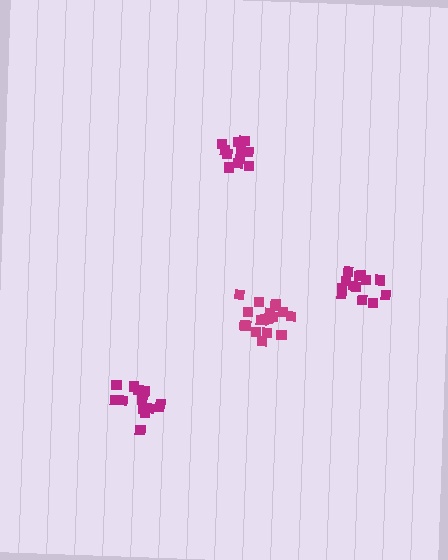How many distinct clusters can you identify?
There are 4 distinct clusters.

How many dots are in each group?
Group 1: 15 dots, Group 2: 19 dots, Group 3: 13 dots, Group 4: 13 dots (60 total).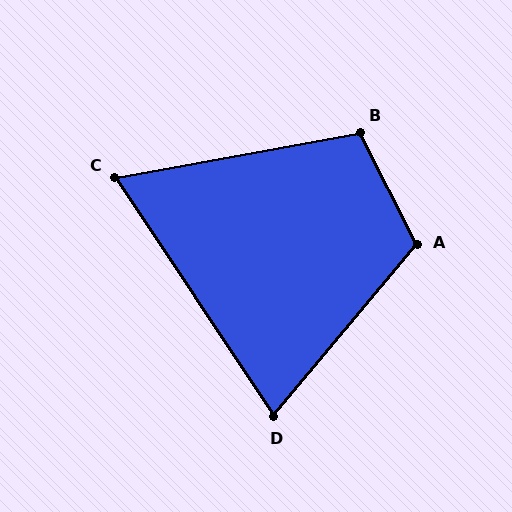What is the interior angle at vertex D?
Approximately 73 degrees (acute).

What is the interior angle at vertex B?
Approximately 107 degrees (obtuse).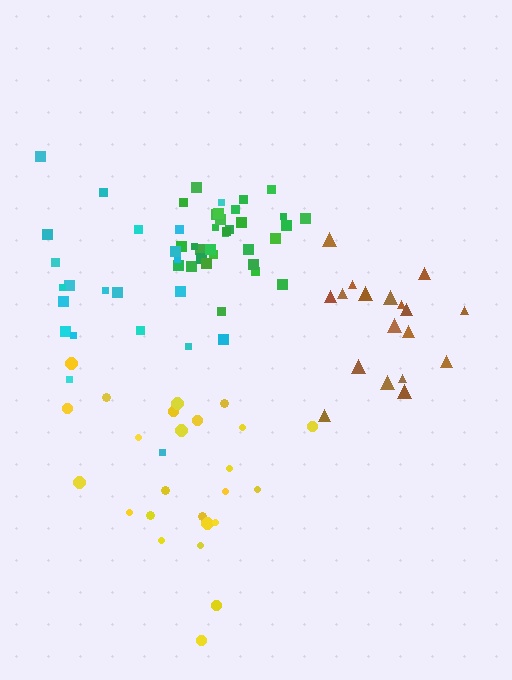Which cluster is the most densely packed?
Green.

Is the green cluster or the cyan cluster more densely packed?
Green.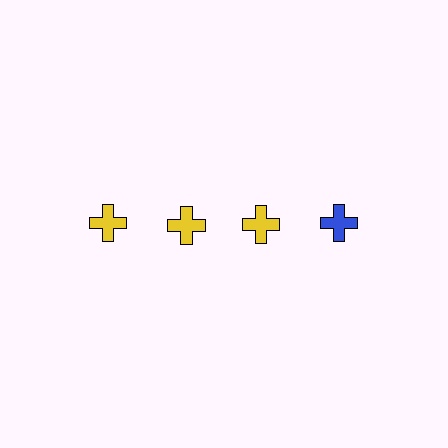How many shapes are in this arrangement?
There are 4 shapes arranged in a grid pattern.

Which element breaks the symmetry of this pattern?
The blue cross in the top row, second from right column breaks the symmetry. All other shapes are yellow crosses.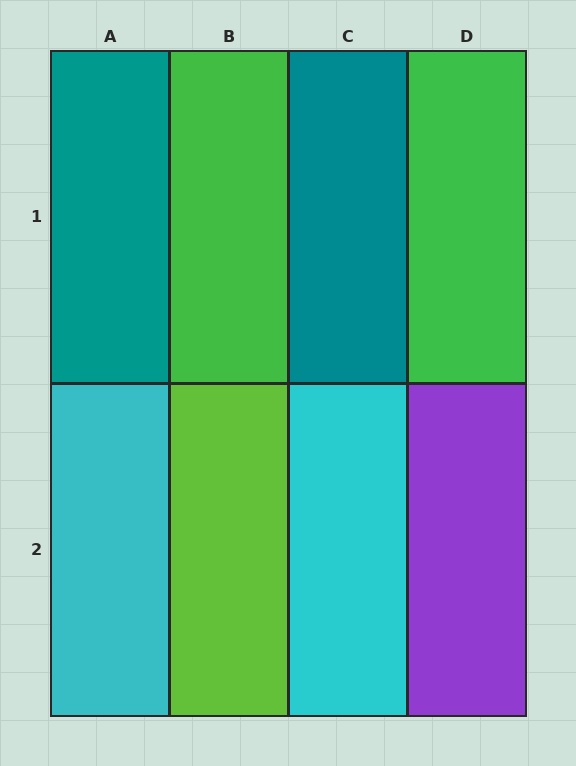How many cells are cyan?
2 cells are cyan.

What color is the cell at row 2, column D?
Purple.